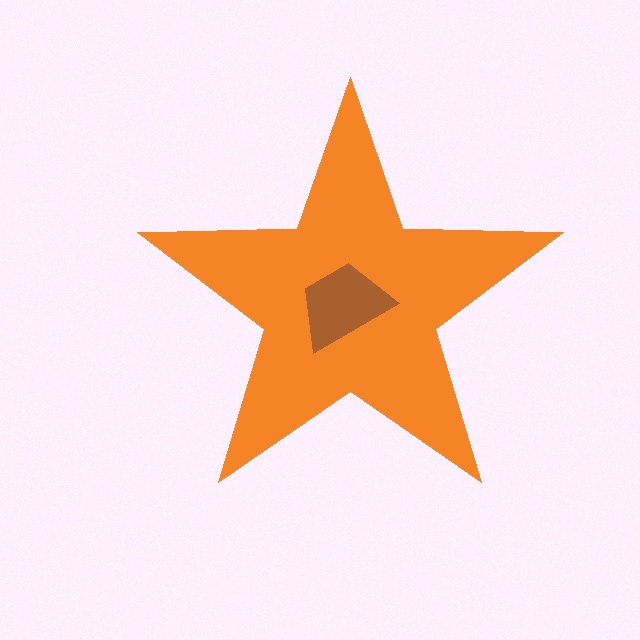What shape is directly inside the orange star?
The brown trapezoid.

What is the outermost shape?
The orange star.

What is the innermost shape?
The brown trapezoid.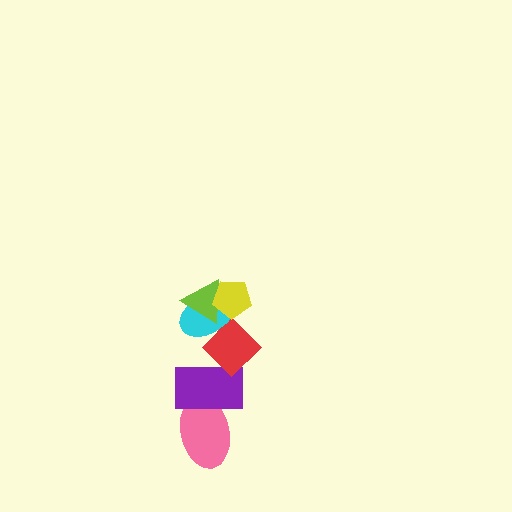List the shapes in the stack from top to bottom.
From top to bottom: the yellow pentagon, the lime triangle, the cyan ellipse, the red diamond, the purple rectangle, the pink ellipse.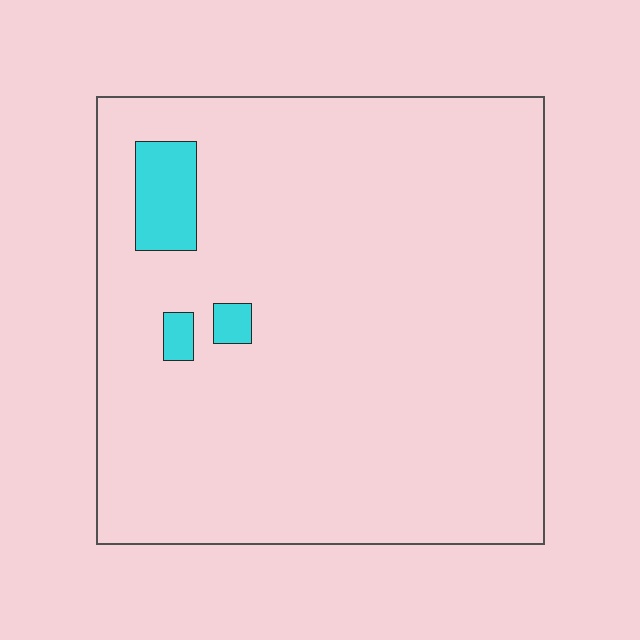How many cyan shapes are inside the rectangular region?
3.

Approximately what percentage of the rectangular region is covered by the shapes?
Approximately 5%.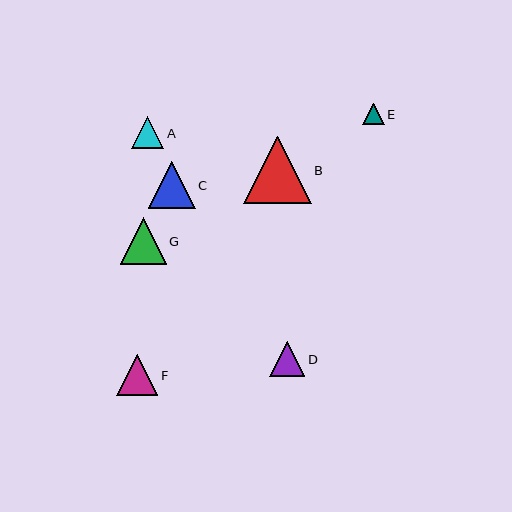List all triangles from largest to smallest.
From largest to smallest: B, C, G, F, D, A, E.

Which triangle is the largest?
Triangle B is the largest with a size of approximately 68 pixels.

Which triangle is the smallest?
Triangle E is the smallest with a size of approximately 22 pixels.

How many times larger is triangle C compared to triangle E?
Triangle C is approximately 2.2 times the size of triangle E.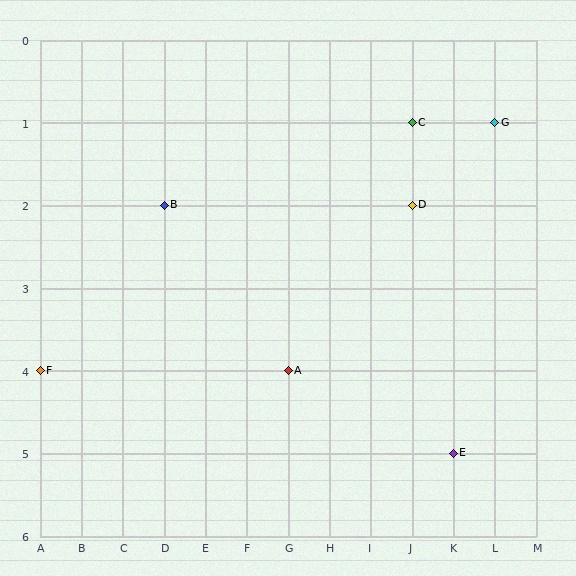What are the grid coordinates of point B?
Point B is at grid coordinates (D, 2).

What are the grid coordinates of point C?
Point C is at grid coordinates (J, 1).